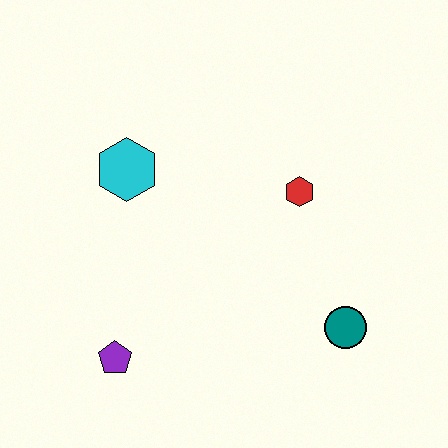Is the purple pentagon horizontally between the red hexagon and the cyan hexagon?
No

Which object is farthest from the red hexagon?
The purple pentagon is farthest from the red hexagon.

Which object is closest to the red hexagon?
The teal circle is closest to the red hexagon.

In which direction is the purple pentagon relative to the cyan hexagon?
The purple pentagon is below the cyan hexagon.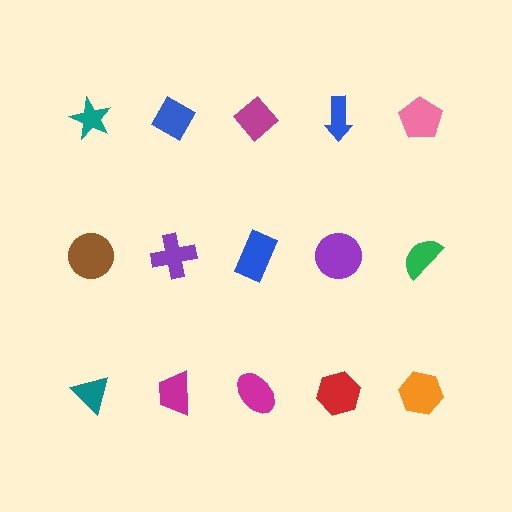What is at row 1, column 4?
A blue arrow.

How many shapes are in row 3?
5 shapes.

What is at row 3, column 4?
A red hexagon.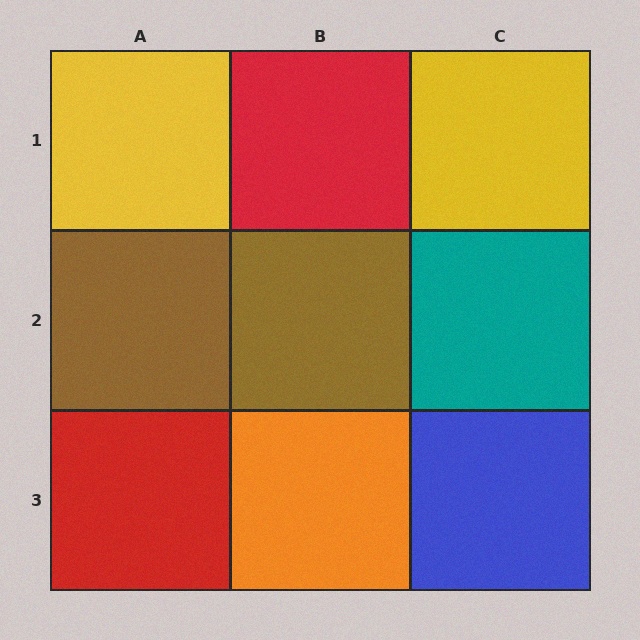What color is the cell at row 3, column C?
Blue.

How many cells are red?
2 cells are red.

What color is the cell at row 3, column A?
Red.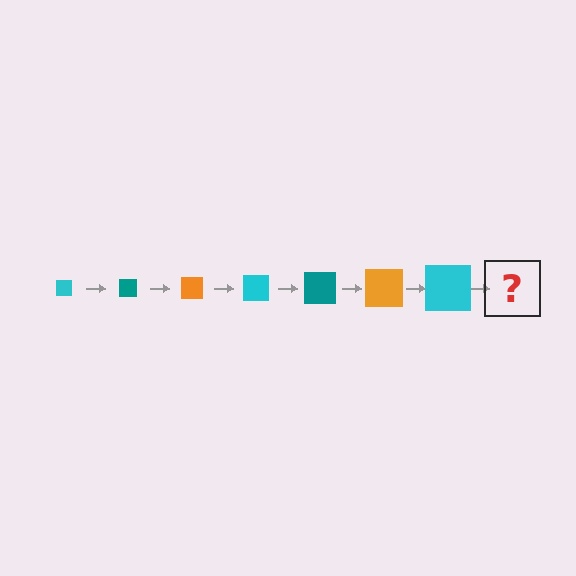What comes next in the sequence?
The next element should be a teal square, larger than the previous one.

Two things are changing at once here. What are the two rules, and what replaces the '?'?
The two rules are that the square grows larger each step and the color cycles through cyan, teal, and orange. The '?' should be a teal square, larger than the previous one.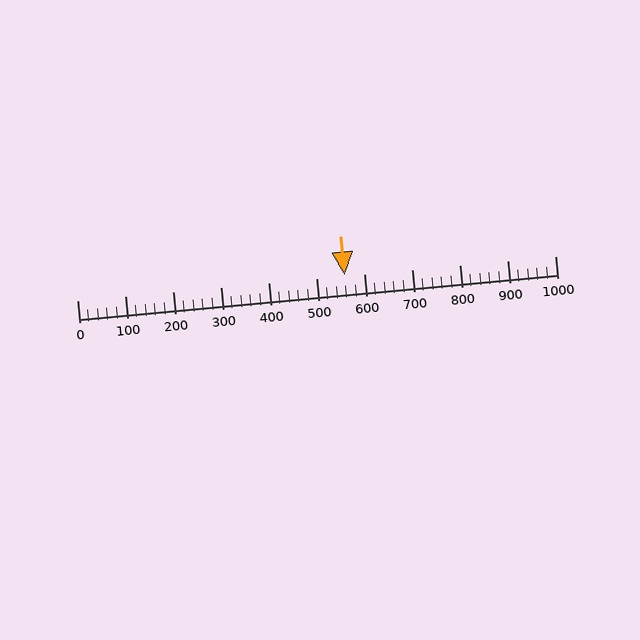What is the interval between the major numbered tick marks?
The major tick marks are spaced 100 units apart.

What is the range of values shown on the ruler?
The ruler shows values from 0 to 1000.